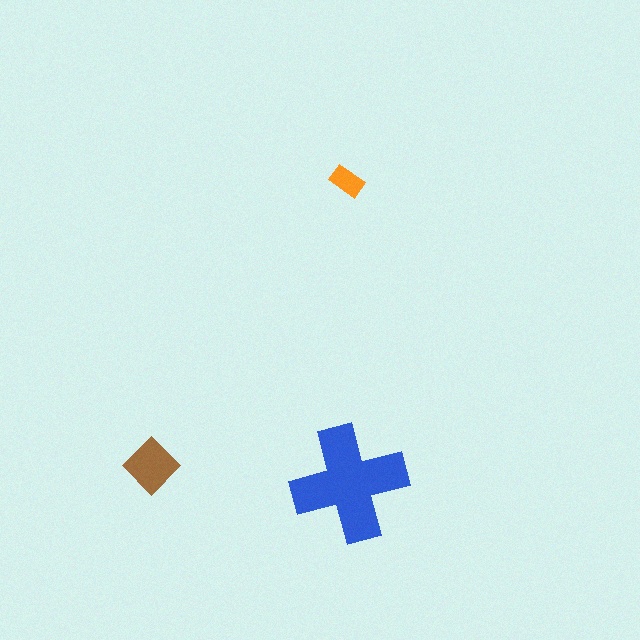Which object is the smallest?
The orange rectangle.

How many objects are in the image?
There are 3 objects in the image.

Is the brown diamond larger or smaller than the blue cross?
Smaller.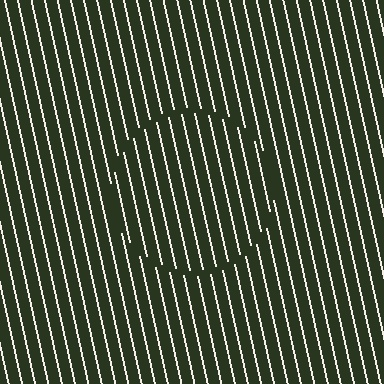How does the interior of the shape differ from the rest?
The interior of the shape contains the same grating, shifted by half a period — the contour is defined by the phase discontinuity where line-ends from the inner and outer gratings abut.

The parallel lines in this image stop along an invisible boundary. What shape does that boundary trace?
An illusory circle. The interior of the shape contains the same grating, shifted by half a period — the contour is defined by the phase discontinuity where line-ends from the inner and outer gratings abut.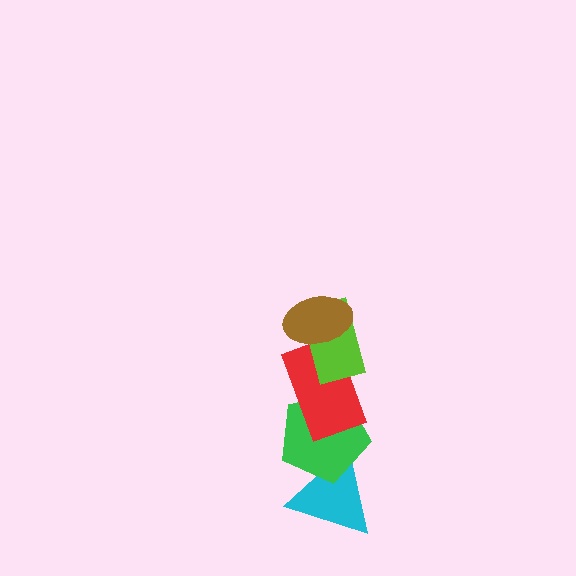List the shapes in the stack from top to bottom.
From top to bottom: the brown ellipse, the lime rectangle, the red rectangle, the green pentagon, the cyan triangle.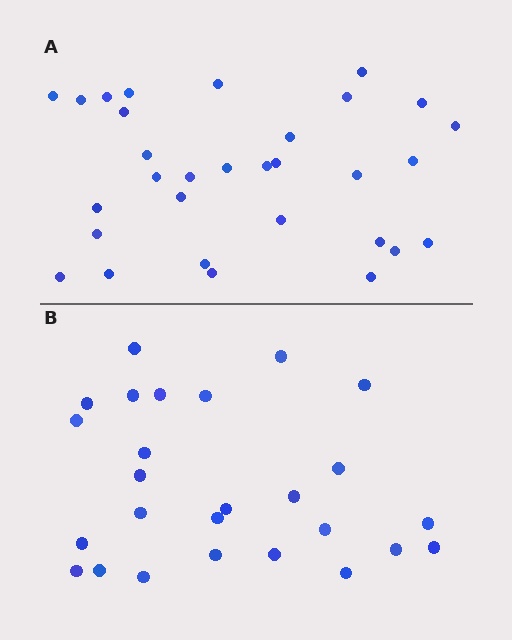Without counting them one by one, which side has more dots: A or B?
Region A (the top region) has more dots.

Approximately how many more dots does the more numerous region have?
Region A has about 5 more dots than region B.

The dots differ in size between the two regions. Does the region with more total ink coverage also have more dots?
No. Region B has more total ink coverage because its dots are larger, but region A actually contains more individual dots. Total area can be misleading — the number of items is what matters here.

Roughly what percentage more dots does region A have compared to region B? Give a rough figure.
About 20% more.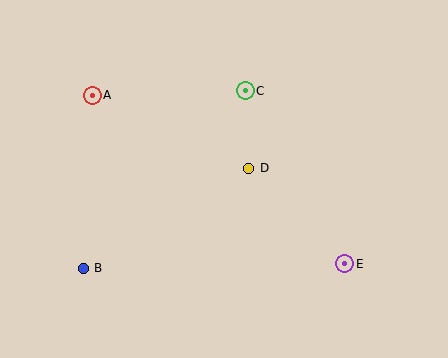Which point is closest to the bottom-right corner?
Point E is closest to the bottom-right corner.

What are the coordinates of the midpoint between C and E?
The midpoint between C and E is at (295, 177).